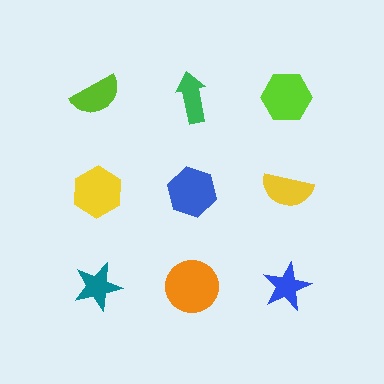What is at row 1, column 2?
A green arrow.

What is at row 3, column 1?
A teal star.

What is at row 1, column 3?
A lime hexagon.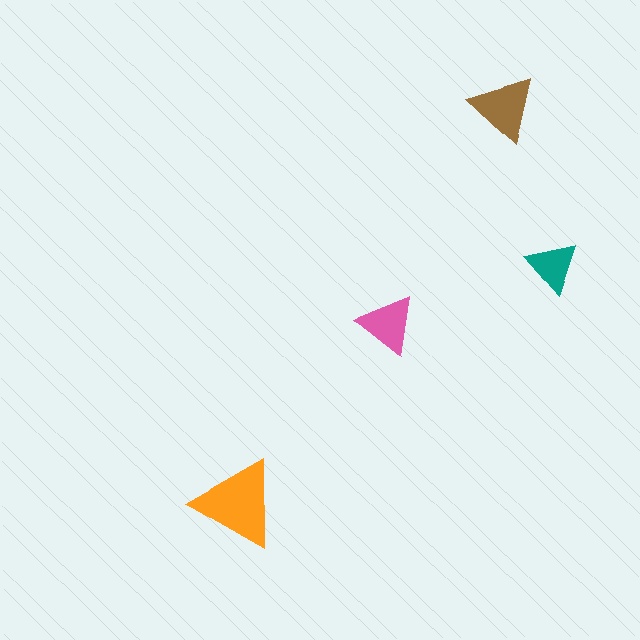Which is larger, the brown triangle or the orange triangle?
The orange one.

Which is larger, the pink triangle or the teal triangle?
The pink one.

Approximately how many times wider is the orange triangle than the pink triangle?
About 1.5 times wider.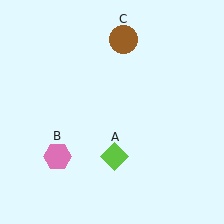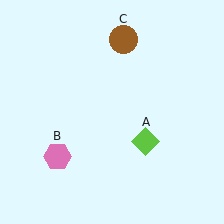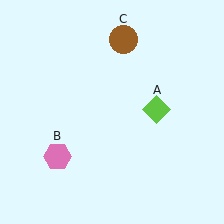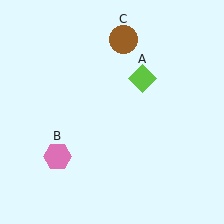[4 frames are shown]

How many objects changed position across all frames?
1 object changed position: lime diamond (object A).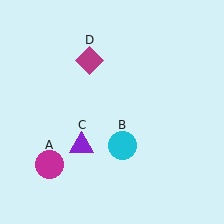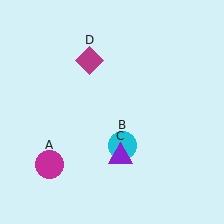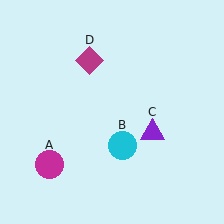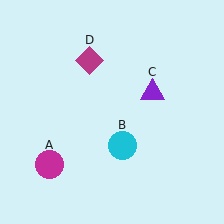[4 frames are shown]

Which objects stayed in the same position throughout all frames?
Magenta circle (object A) and cyan circle (object B) and magenta diamond (object D) remained stationary.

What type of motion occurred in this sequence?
The purple triangle (object C) rotated counterclockwise around the center of the scene.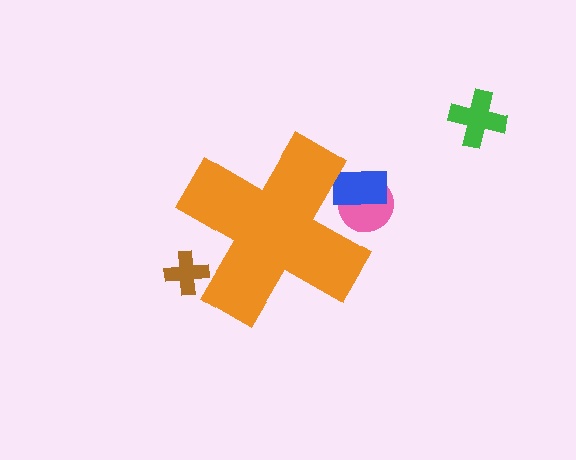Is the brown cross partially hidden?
Yes, the brown cross is partially hidden behind the orange cross.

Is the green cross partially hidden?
No, the green cross is fully visible.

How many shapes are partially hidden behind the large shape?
3 shapes are partially hidden.